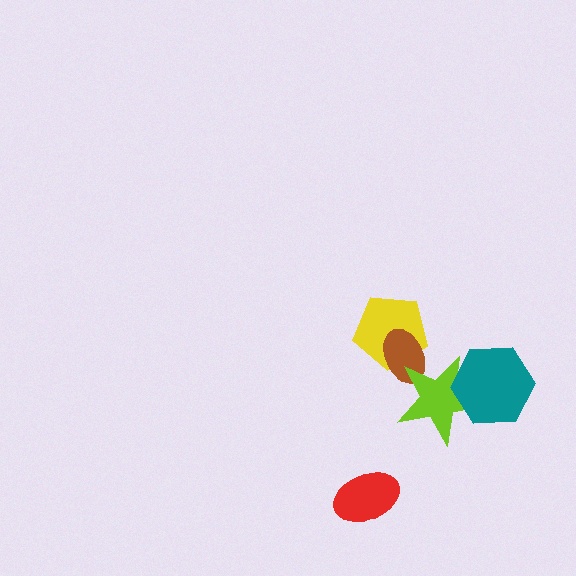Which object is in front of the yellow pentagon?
The brown ellipse is in front of the yellow pentagon.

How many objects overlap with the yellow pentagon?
1 object overlaps with the yellow pentagon.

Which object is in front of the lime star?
The teal hexagon is in front of the lime star.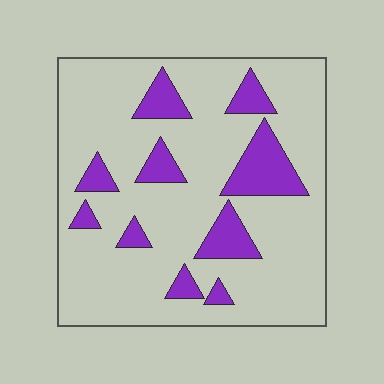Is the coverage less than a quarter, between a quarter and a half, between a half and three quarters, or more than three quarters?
Less than a quarter.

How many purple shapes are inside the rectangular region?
10.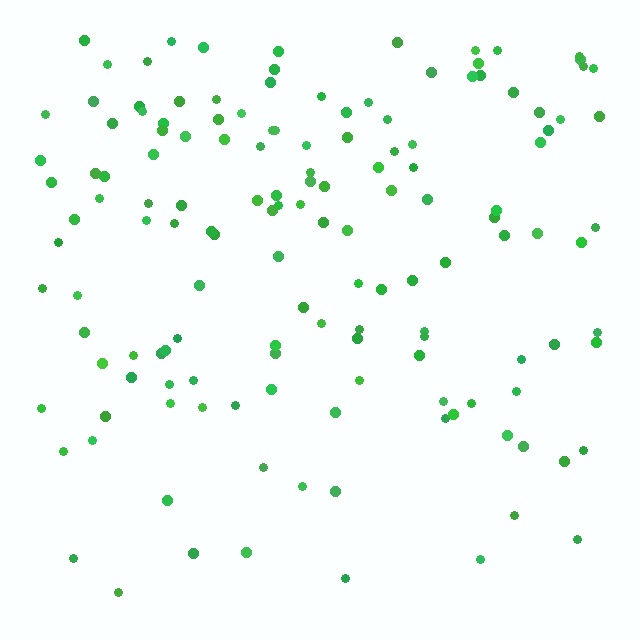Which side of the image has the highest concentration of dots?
The top.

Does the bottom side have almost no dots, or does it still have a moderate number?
Still a moderate number, just noticeably fewer than the top.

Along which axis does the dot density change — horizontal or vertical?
Vertical.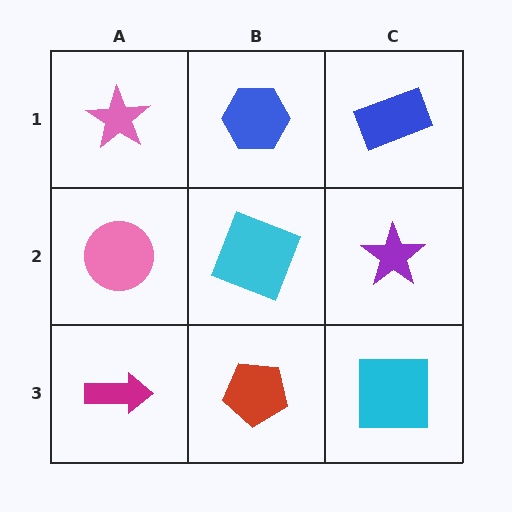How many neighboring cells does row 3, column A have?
2.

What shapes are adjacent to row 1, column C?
A purple star (row 2, column C), a blue hexagon (row 1, column B).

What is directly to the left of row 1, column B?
A pink star.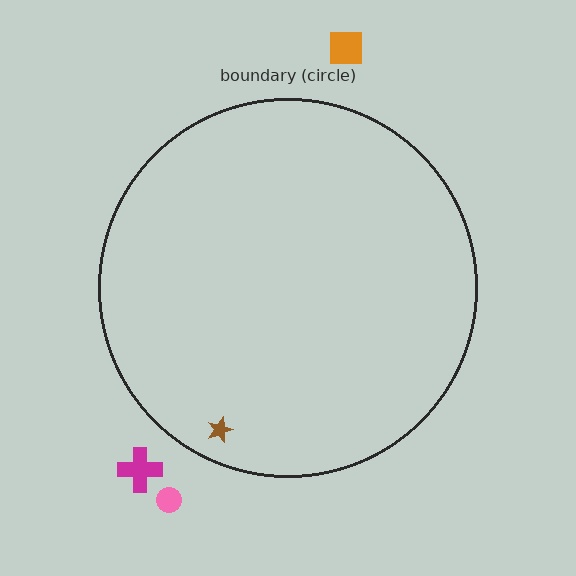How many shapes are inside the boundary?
1 inside, 3 outside.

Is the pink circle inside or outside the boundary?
Outside.